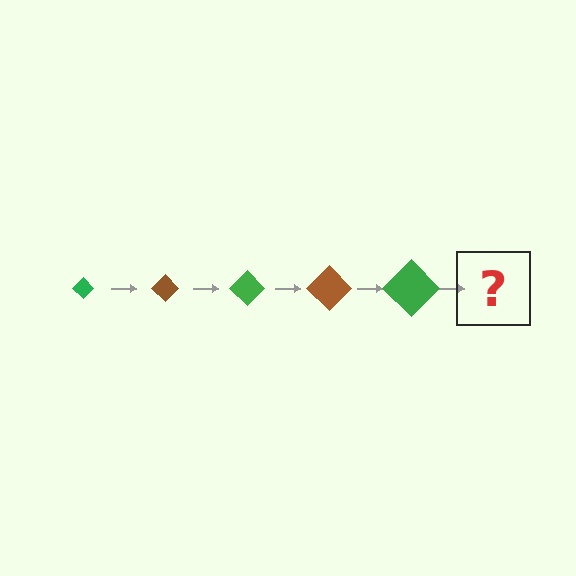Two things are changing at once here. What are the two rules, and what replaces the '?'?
The two rules are that the diamond grows larger each step and the color cycles through green and brown. The '?' should be a brown diamond, larger than the previous one.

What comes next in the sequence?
The next element should be a brown diamond, larger than the previous one.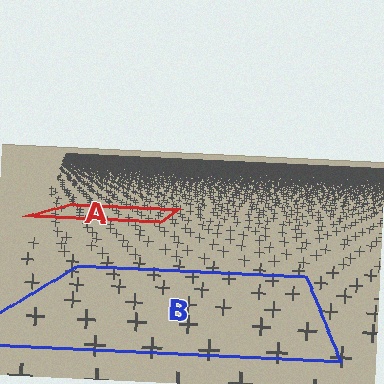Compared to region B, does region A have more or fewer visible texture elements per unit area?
Region A has more texture elements per unit area — they are packed more densely because it is farther away.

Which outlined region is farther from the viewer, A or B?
Region A is farther from the viewer — the texture elements inside it appear smaller and more densely packed.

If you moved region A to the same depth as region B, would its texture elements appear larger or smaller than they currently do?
They would appear larger. At a closer depth, the same texture elements are projected at a bigger on-screen size.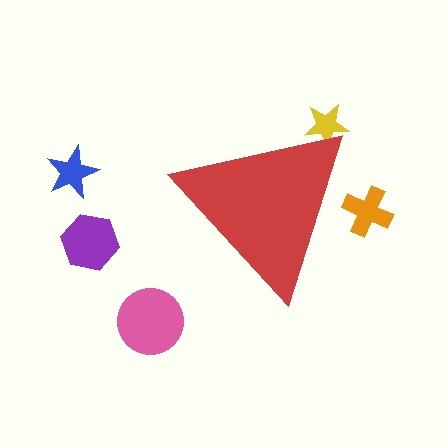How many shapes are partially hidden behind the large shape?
2 shapes are partially hidden.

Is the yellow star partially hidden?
Yes, the yellow star is partially hidden behind the red triangle.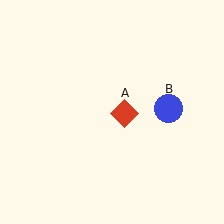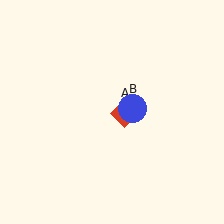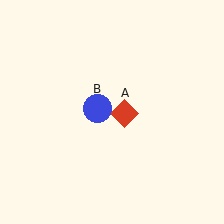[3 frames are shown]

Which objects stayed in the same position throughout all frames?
Red diamond (object A) remained stationary.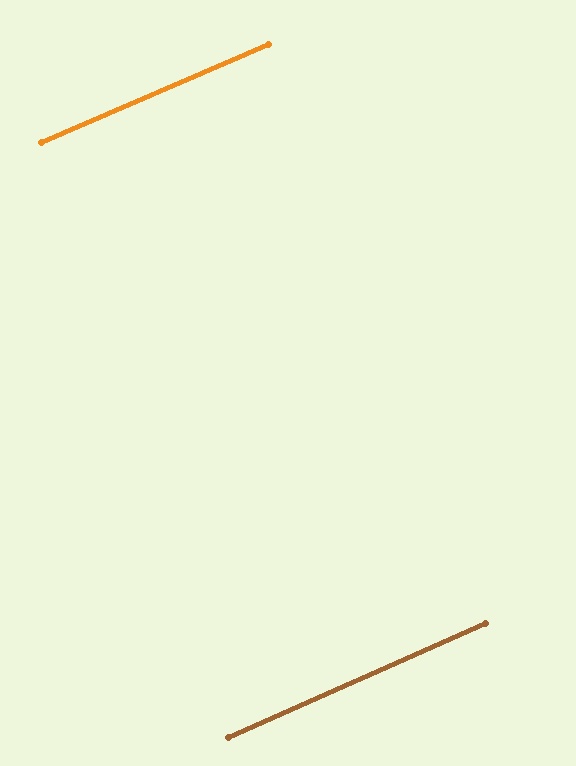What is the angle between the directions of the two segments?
Approximately 1 degree.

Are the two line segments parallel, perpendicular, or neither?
Parallel — their directions differ by only 0.8°.